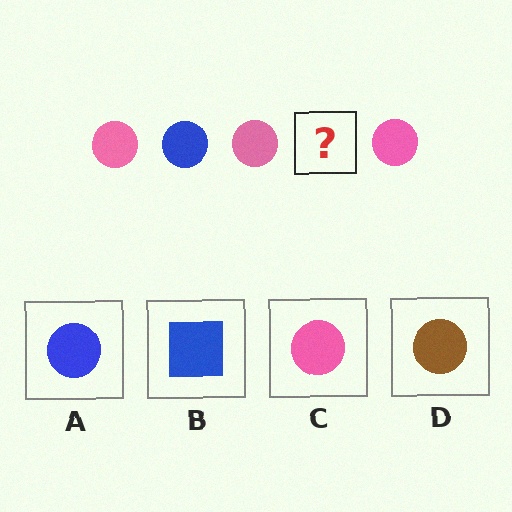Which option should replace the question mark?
Option A.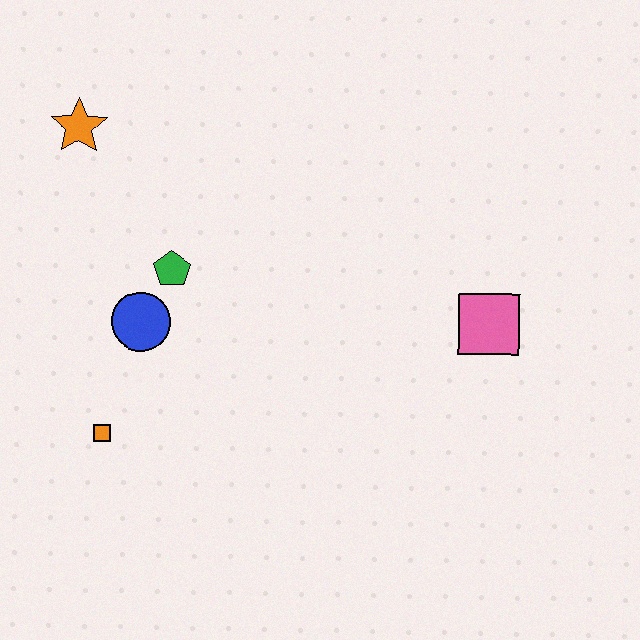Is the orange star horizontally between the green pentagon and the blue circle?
No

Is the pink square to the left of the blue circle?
No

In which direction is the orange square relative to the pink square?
The orange square is to the left of the pink square.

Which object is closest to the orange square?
The blue circle is closest to the orange square.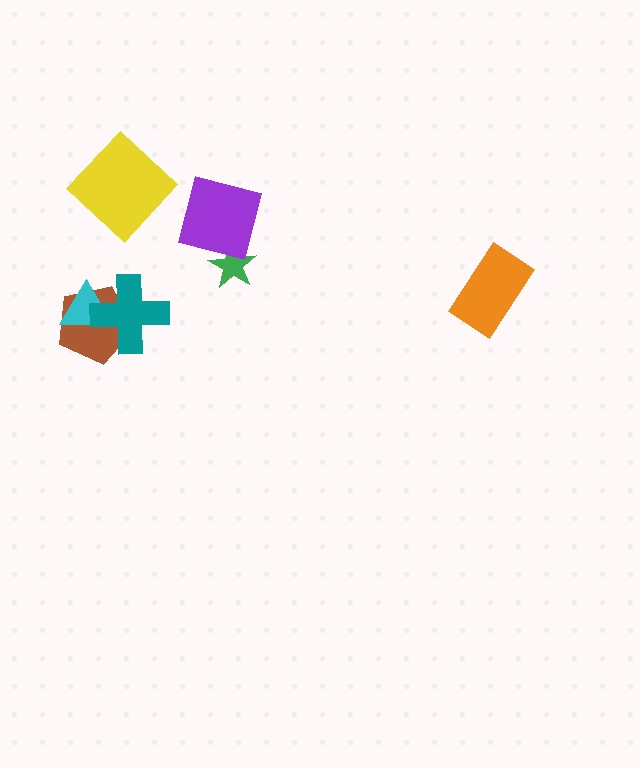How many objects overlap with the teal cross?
2 objects overlap with the teal cross.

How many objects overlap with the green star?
1 object overlaps with the green star.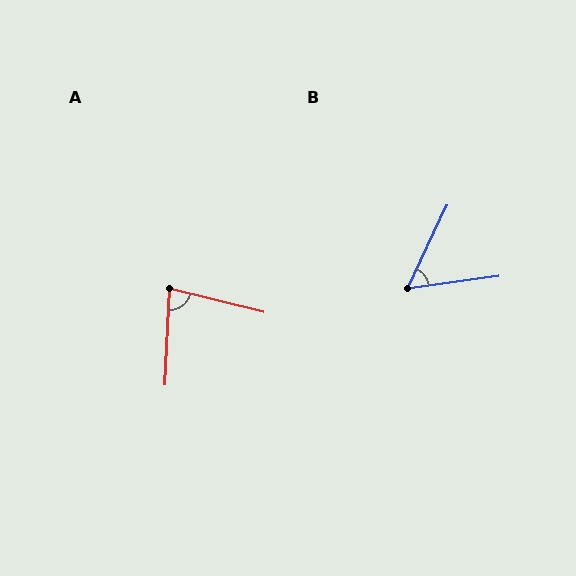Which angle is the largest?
A, at approximately 79 degrees.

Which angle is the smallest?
B, at approximately 57 degrees.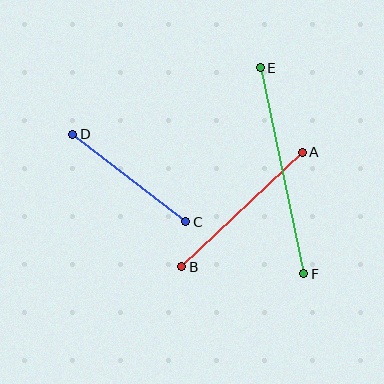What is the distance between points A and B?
The distance is approximately 166 pixels.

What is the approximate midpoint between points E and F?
The midpoint is at approximately (282, 171) pixels.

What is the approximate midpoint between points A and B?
The midpoint is at approximately (242, 209) pixels.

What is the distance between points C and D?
The distance is approximately 143 pixels.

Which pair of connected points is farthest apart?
Points E and F are farthest apart.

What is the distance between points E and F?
The distance is approximately 210 pixels.